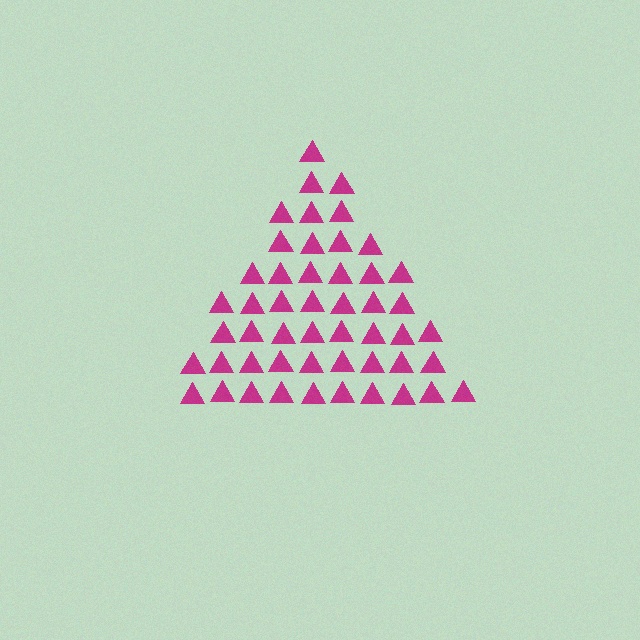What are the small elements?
The small elements are triangles.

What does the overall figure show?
The overall figure shows a triangle.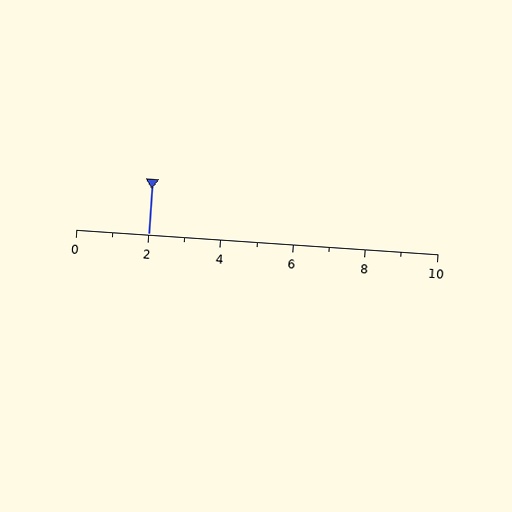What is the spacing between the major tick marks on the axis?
The major ticks are spaced 2 apart.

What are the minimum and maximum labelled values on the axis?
The axis runs from 0 to 10.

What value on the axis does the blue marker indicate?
The marker indicates approximately 2.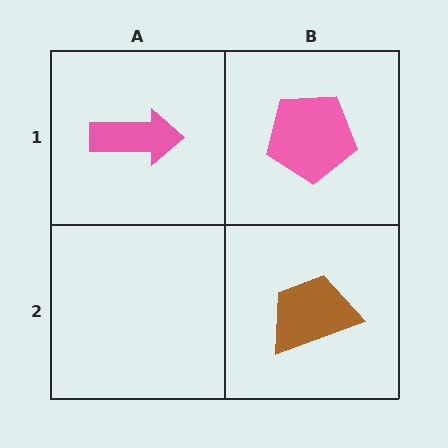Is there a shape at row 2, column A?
No, that cell is empty.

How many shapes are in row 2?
1 shape.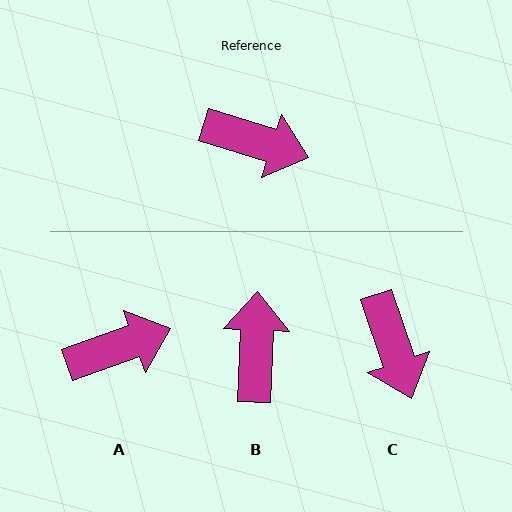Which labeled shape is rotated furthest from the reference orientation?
B, about 105 degrees away.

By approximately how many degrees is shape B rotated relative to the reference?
Approximately 105 degrees counter-clockwise.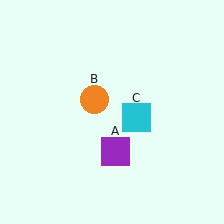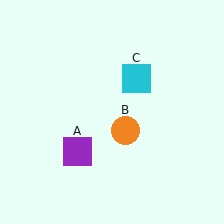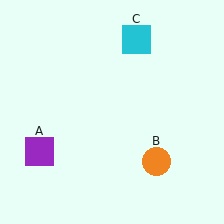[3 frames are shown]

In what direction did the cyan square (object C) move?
The cyan square (object C) moved up.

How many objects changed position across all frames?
3 objects changed position: purple square (object A), orange circle (object B), cyan square (object C).